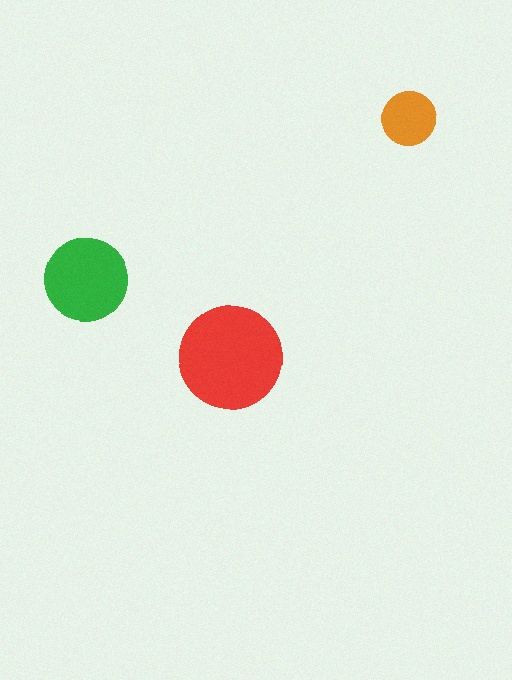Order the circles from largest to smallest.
the red one, the green one, the orange one.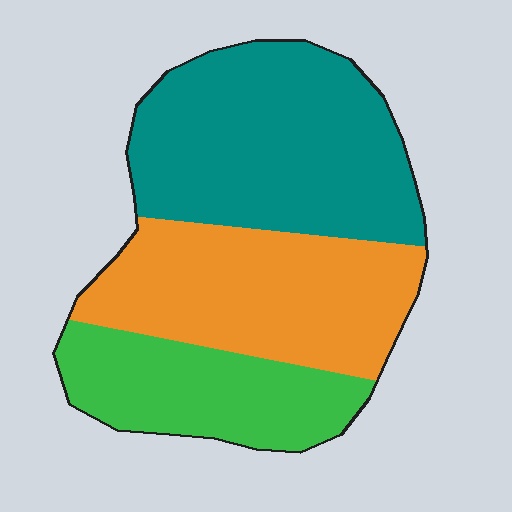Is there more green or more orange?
Orange.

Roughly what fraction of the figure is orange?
Orange covers around 35% of the figure.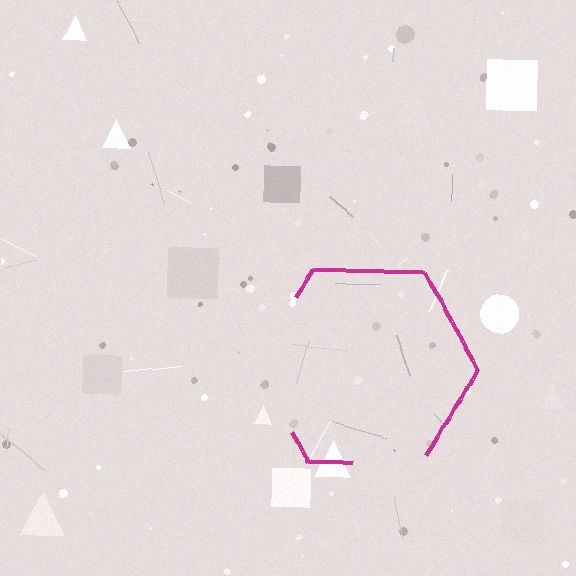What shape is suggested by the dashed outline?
The dashed outline suggests a hexagon.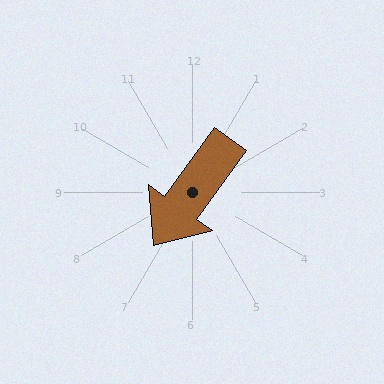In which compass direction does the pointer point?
Southwest.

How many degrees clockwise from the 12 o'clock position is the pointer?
Approximately 216 degrees.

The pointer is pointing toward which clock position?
Roughly 7 o'clock.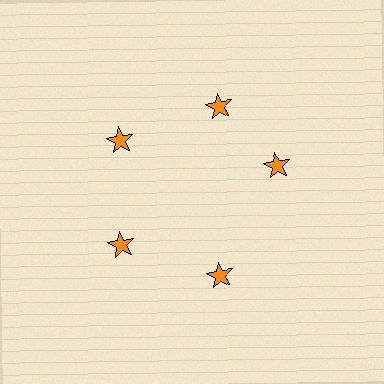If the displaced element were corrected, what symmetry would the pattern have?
It would have 5-fold rotational symmetry — the pattern would map onto itself every 72 degrees.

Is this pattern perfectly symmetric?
No. The 5 orange stars are arranged in a ring, but one element near the 3 o'clock position is rotated out of alignment along the ring, breaking the 5-fold rotational symmetry.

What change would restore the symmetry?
The symmetry would be restored by rotating it back into even spacing with its neighbors so that all 5 stars sit at equal angles and equal distance from the center.